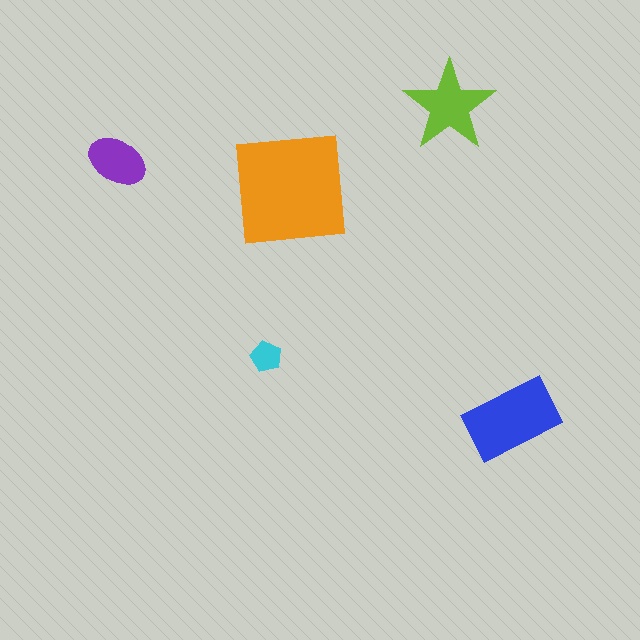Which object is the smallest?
The cyan pentagon.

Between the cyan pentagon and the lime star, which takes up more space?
The lime star.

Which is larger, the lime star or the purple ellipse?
The lime star.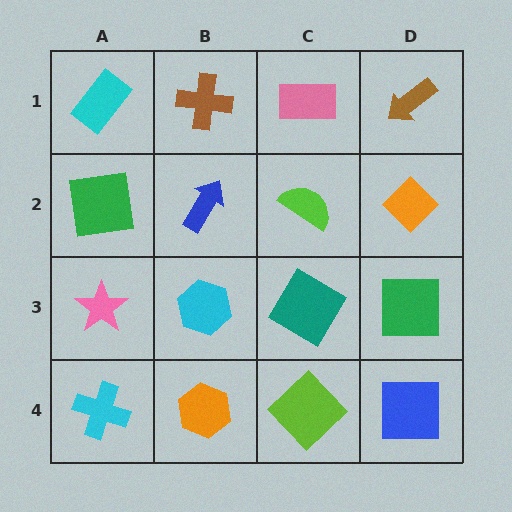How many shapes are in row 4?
4 shapes.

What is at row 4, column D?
A blue square.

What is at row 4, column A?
A cyan cross.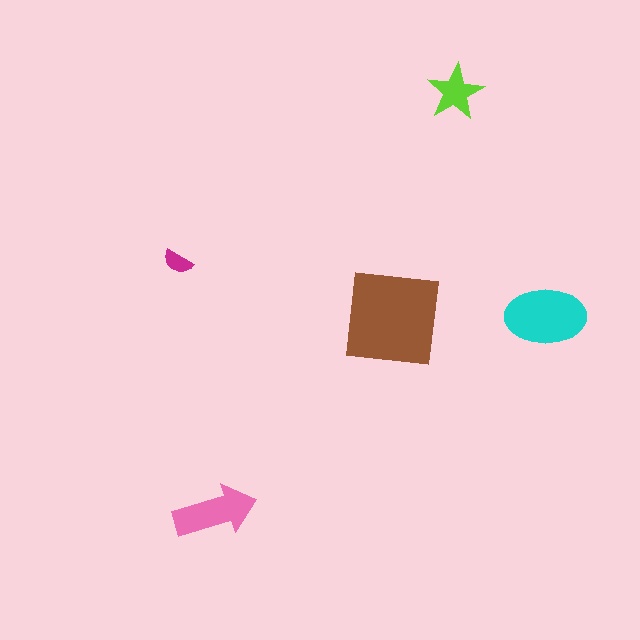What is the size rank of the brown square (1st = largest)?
1st.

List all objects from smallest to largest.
The magenta semicircle, the lime star, the pink arrow, the cyan ellipse, the brown square.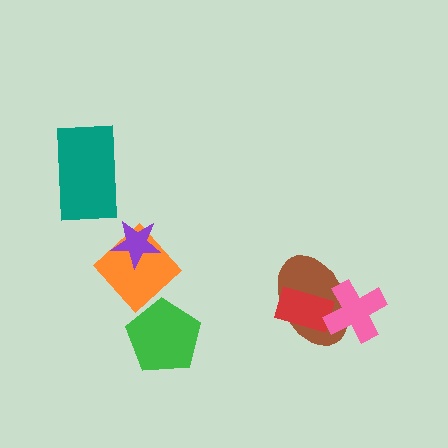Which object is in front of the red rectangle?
The pink cross is in front of the red rectangle.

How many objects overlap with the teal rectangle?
0 objects overlap with the teal rectangle.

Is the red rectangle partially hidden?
Yes, it is partially covered by another shape.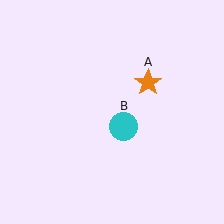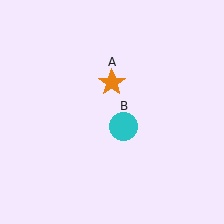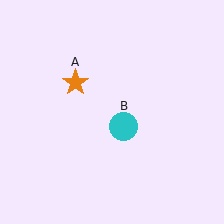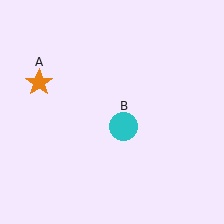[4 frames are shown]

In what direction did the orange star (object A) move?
The orange star (object A) moved left.